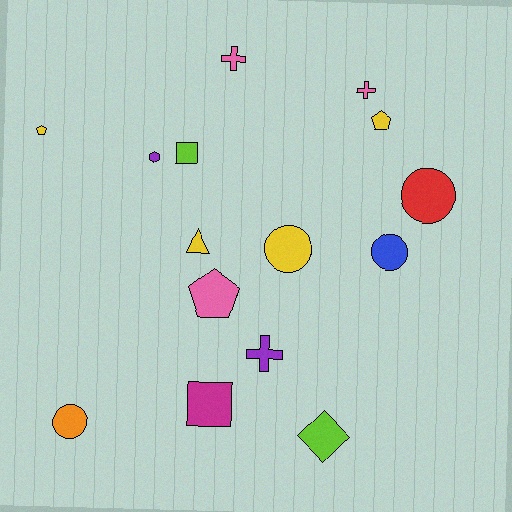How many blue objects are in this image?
There is 1 blue object.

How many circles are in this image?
There are 4 circles.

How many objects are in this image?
There are 15 objects.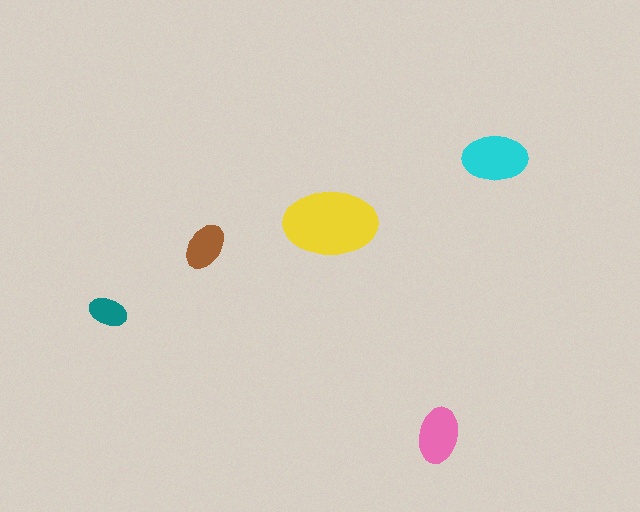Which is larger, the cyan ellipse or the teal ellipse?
The cyan one.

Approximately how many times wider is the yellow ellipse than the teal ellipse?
About 2.5 times wider.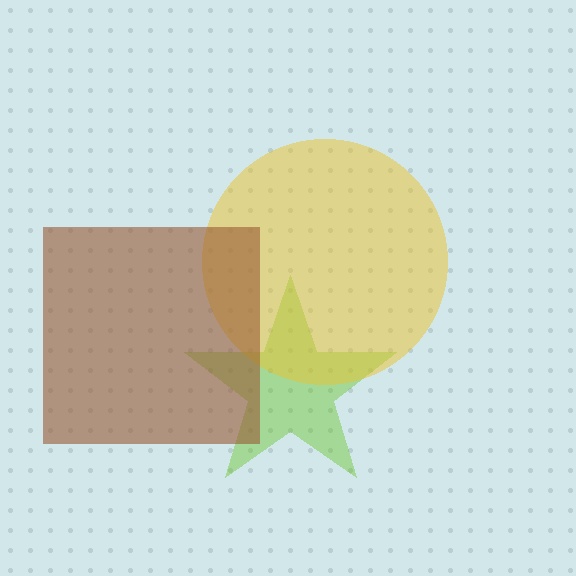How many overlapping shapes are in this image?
There are 3 overlapping shapes in the image.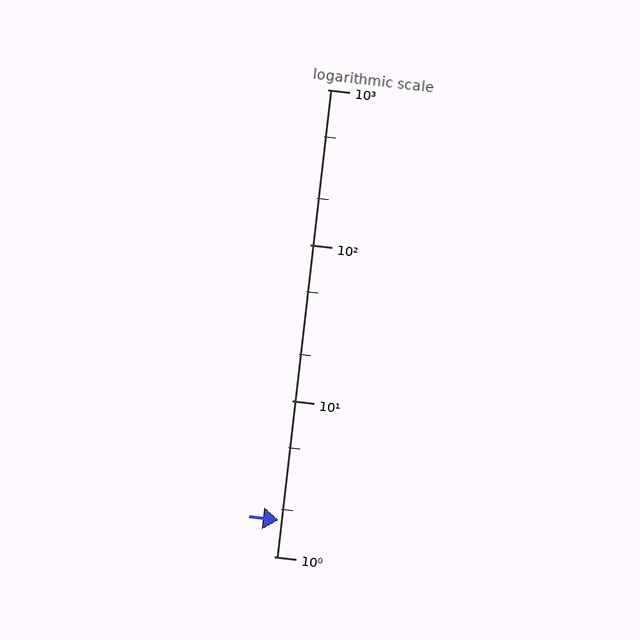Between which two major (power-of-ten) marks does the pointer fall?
The pointer is between 1 and 10.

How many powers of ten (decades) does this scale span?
The scale spans 3 decades, from 1 to 1000.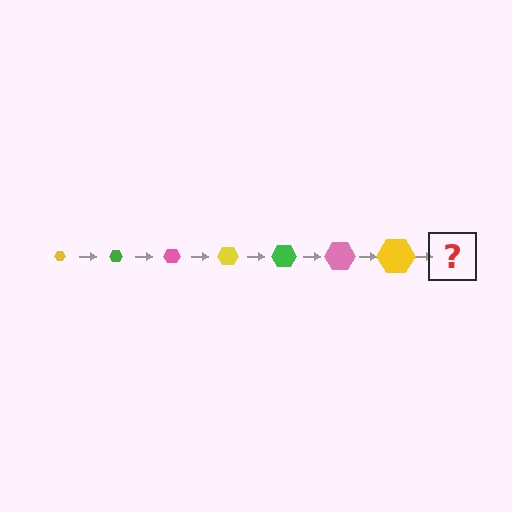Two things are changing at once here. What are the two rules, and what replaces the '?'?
The two rules are that the hexagon grows larger each step and the color cycles through yellow, green, and pink. The '?' should be a green hexagon, larger than the previous one.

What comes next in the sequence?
The next element should be a green hexagon, larger than the previous one.